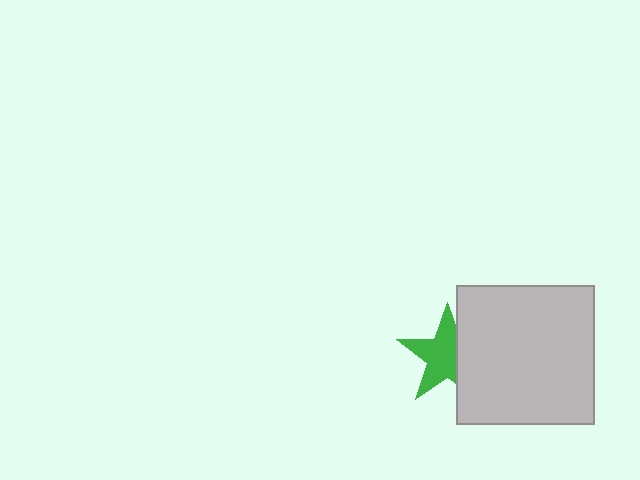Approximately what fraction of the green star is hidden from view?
Roughly 34% of the green star is hidden behind the light gray square.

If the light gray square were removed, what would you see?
You would see the complete green star.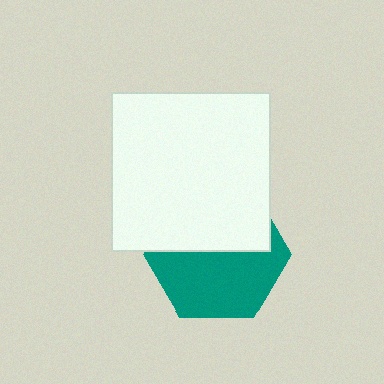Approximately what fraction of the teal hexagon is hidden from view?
Roughly 45% of the teal hexagon is hidden behind the white square.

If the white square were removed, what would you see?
You would see the complete teal hexagon.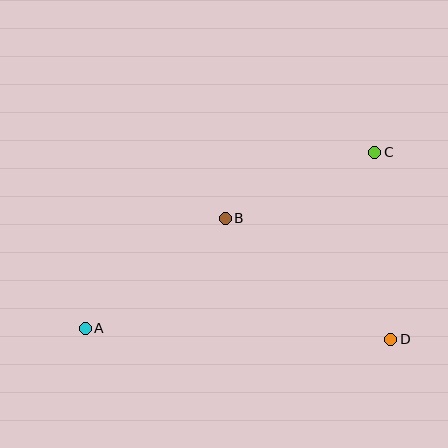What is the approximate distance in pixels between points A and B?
The distance between A and B is approximately 178 pixels.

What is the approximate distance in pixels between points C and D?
The distance between C and D is approximately 188 pixels.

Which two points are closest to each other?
Points B and C are closest to each other.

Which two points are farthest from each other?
Points A and C are farthest from each other.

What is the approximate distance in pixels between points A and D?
The distance between A and D is approximately 306 pixels.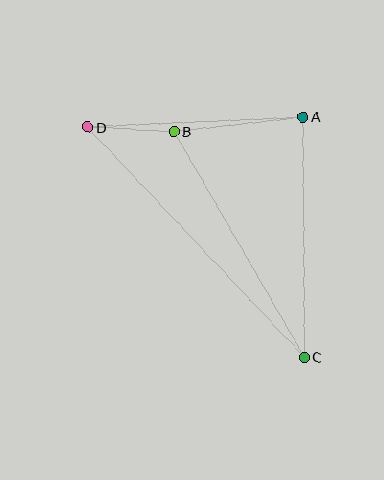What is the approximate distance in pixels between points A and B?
The distance between A and B is approximately 130 pixels.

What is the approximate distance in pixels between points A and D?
The distance between A and D is approximately 216 pixels.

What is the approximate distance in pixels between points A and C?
The distance between A and C is approximately 240 pixels.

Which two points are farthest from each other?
Points C and D are farthest from each other.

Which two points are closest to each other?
Points B and D are closest to each other.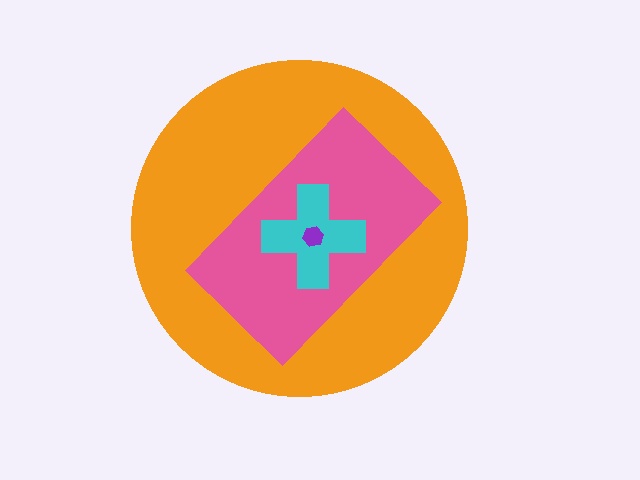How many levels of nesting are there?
4.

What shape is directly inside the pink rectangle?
The cyan cross.